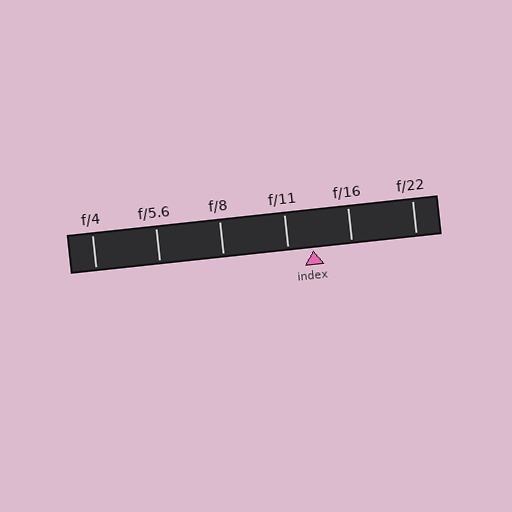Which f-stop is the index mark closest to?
The index mark is closest to f/11.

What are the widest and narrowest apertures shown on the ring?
The widest aperture shown is f/4 and the narrowest is f/22.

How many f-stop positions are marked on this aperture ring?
There are 6 f-stop positions marked.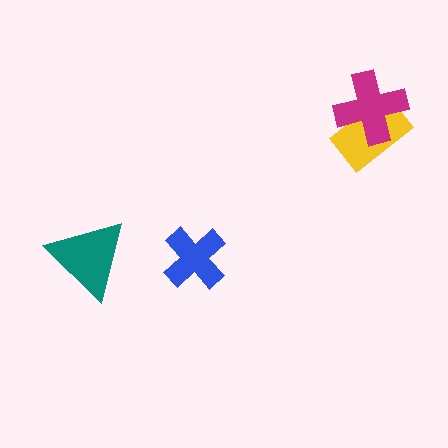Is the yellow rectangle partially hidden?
Yes, it is partially covered by another shape.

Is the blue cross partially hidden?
No, no other shape covers it.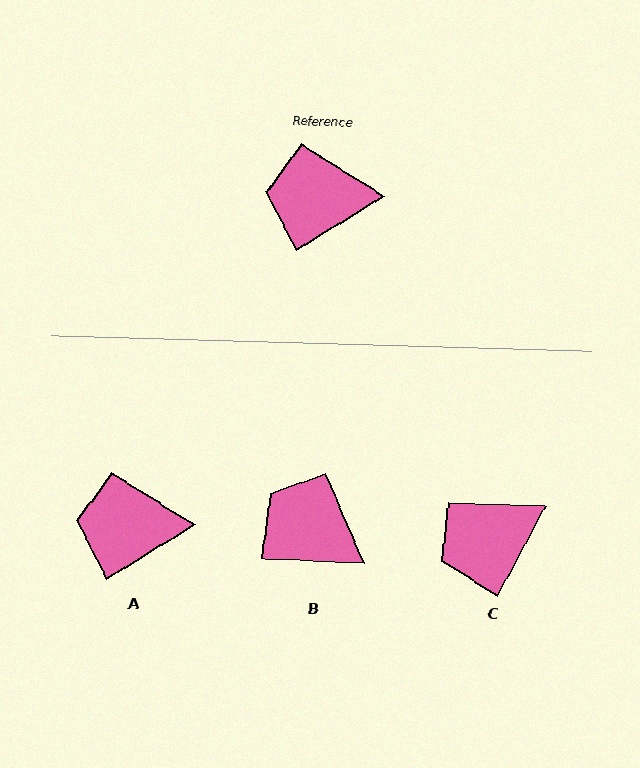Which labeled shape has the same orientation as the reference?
A.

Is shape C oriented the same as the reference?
No, it is off by about 30 degrees.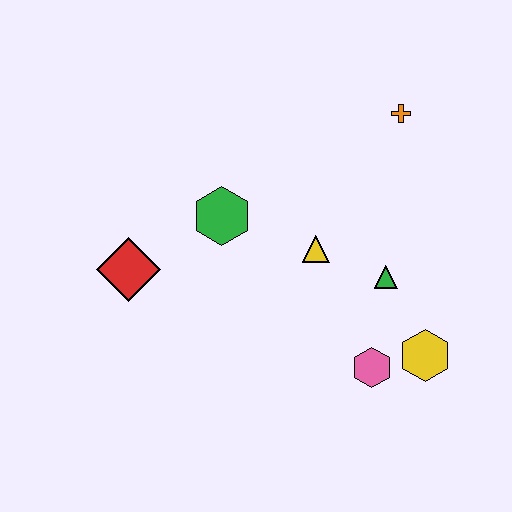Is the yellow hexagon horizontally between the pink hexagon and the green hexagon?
No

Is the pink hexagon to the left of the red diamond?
No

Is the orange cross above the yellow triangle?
Yes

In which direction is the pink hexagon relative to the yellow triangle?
The pink hexagon is below the yellow triangle.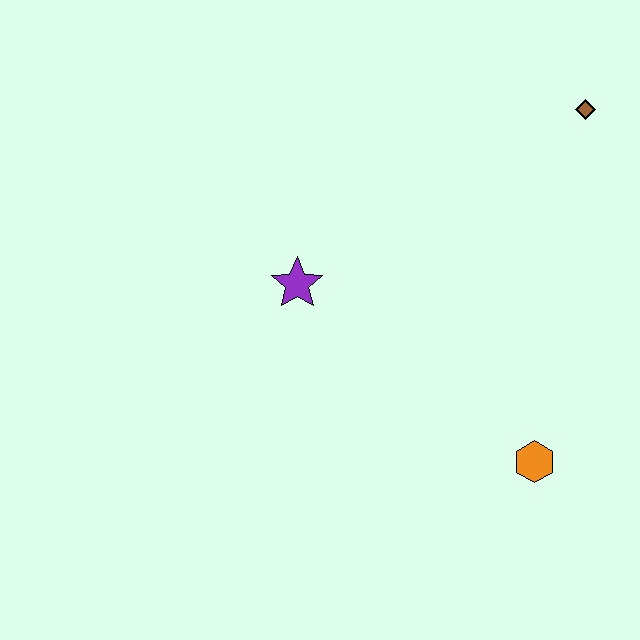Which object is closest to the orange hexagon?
The purple star is closest to the orange hexagon.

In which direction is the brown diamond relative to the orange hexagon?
The brown diamond is above the orange hexagon.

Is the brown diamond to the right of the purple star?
Yes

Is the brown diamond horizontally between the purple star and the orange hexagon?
No